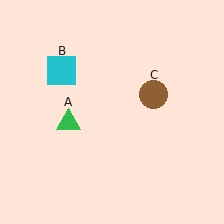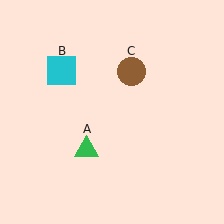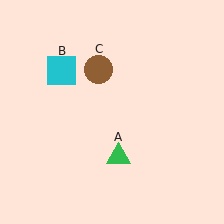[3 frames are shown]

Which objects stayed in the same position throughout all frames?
Cyan square (object B) remained stationary.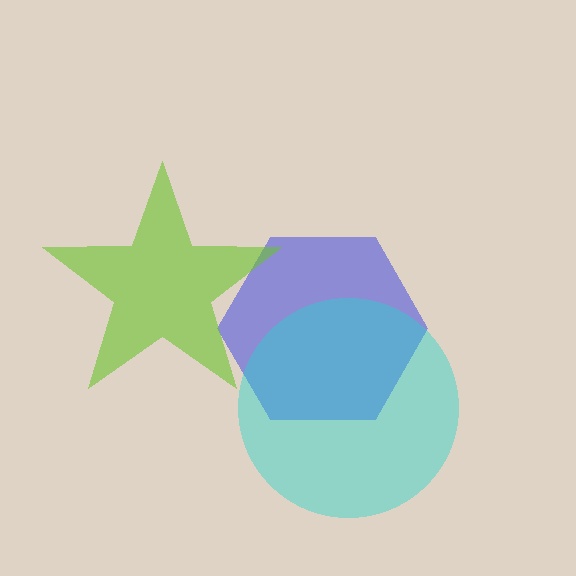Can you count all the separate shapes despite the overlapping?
Yes, there are 3 separate shapes.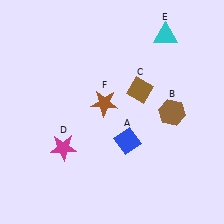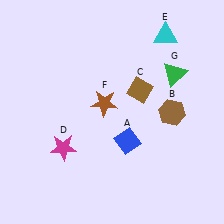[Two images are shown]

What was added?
A green triangle (G) was added in Image 2.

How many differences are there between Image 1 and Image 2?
There is 1 difference between the two images.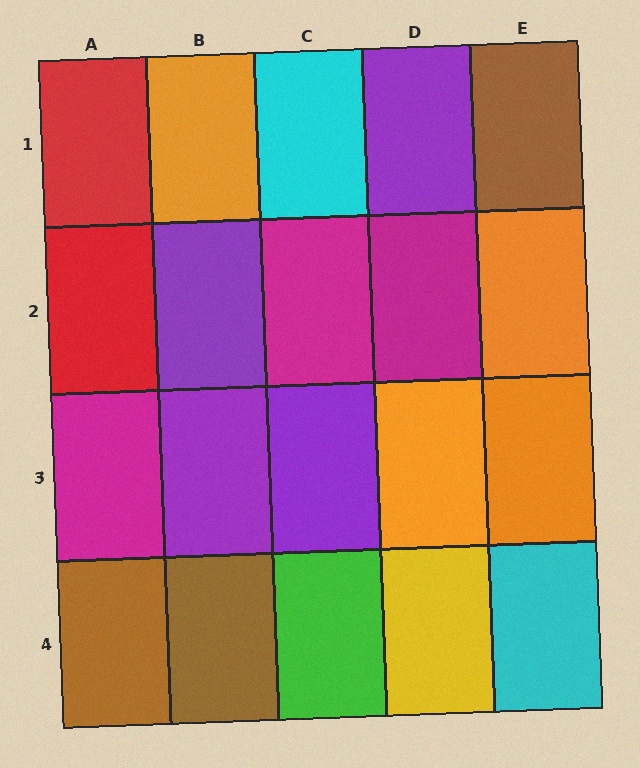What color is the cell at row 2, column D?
Magenta.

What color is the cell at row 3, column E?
Orange.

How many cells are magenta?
3 cells are magenta.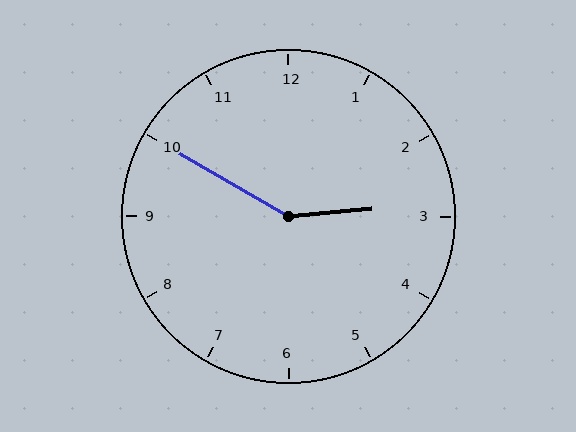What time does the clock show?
2:50.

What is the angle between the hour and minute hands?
Approximately 145 degrees.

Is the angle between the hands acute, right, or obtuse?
It is obtuse.